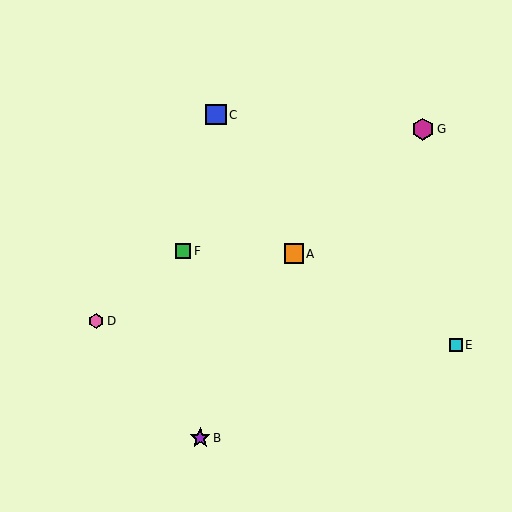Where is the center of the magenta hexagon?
The center of the magenta hexagon is at (423, 129).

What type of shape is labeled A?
Shape A is an orange square.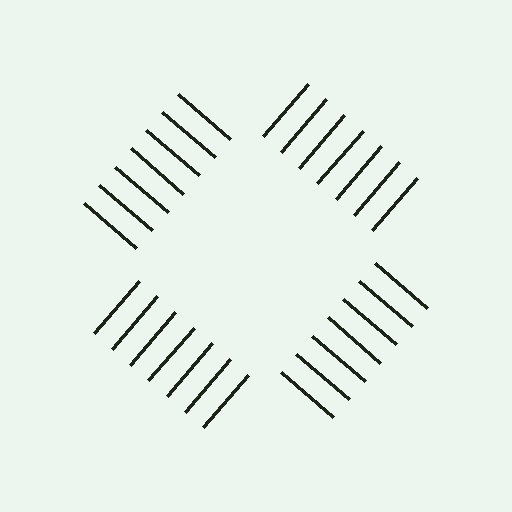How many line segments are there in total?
28 — 7 along each of the 4 edges.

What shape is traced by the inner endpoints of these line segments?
An illusory square — the line segments terminate on its edges but no continuous stroke is drawn.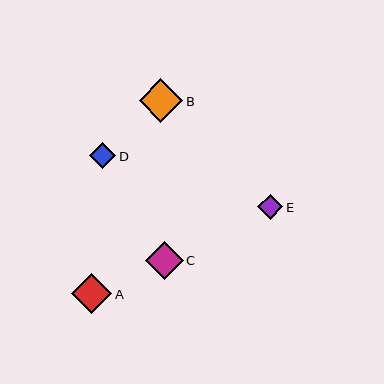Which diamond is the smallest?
Diamond E is the smallest with a size of approximately 25 pixels.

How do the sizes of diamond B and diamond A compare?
Diamond B and diamond A are approximately the same size.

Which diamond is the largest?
Diamond B is the largest with a size of approximately 44 pixels.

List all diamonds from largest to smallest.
From largest to smallest: B, A, C, D, E.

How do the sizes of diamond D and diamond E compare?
Diamond D and diamond E are approximately the same size.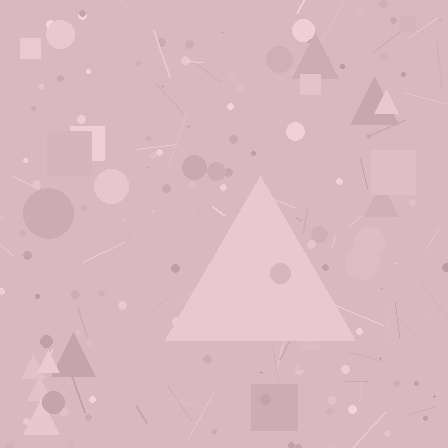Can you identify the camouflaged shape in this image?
The camouflaged shape is a triangle.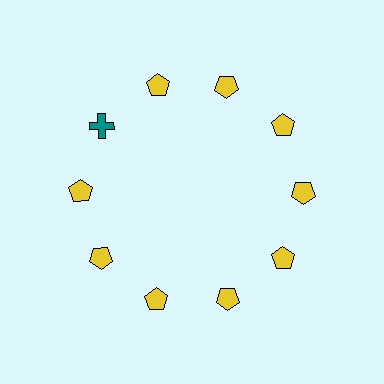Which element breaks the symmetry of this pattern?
The teal cross at roughly the 10 o'clock position breaks the symmetry. All other shapes are yellow pentagons.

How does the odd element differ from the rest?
It differs in both color (teal instead of yellow) and shape (cross instead of pentagon).